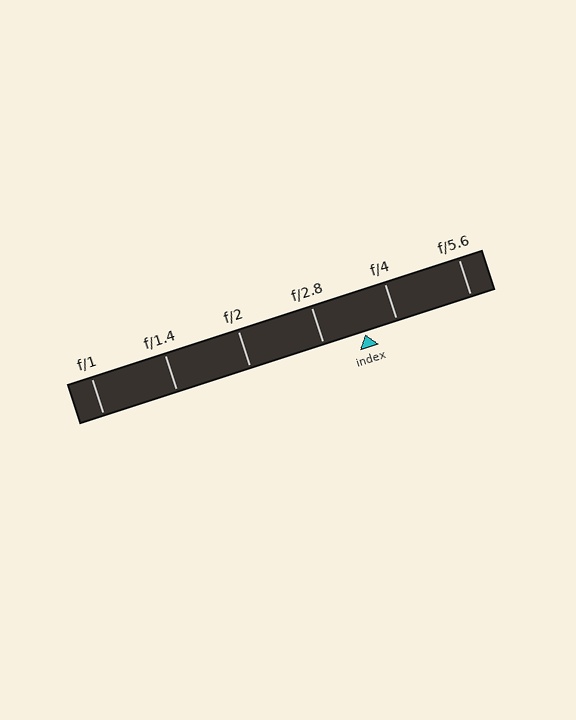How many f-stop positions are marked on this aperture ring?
There are 6 f-stop positions marked.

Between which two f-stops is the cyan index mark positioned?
The index mark is between f/2.8 and f/4.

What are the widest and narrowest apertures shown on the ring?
The widest aperture shown is f/1 and the narrowest is f/5.6.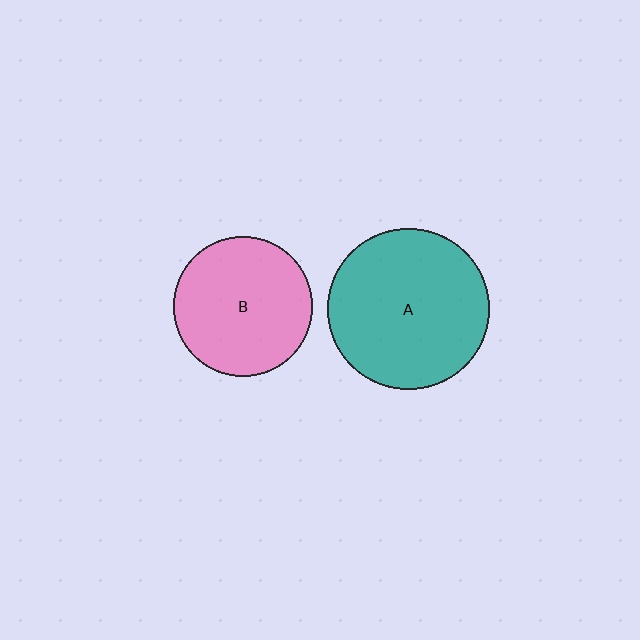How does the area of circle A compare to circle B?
Approximately 1.3 times.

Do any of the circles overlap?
No, none of the circles overlap.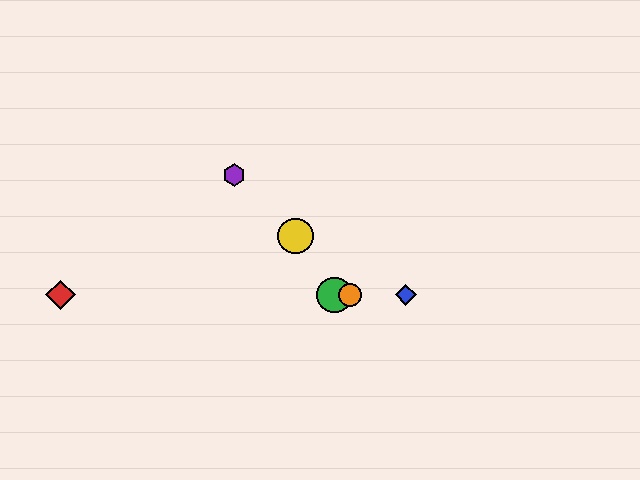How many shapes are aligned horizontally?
4 shapes (the red diamond, the blue diamond, the green circle, the orange circle) are aligned horizontally.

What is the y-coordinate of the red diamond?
The red diamond is at y≈295.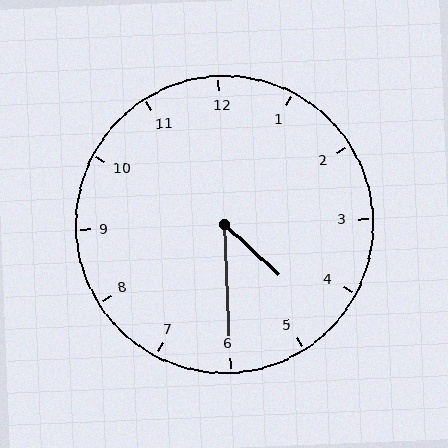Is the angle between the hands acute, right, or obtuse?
It is acute.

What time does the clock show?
4:30.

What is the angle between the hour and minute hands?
Approximately 45 degrees.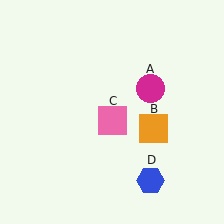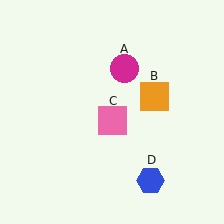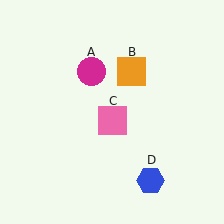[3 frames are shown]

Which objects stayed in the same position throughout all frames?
Pink square (object C) and blue hexagon (object D) remained stationary.